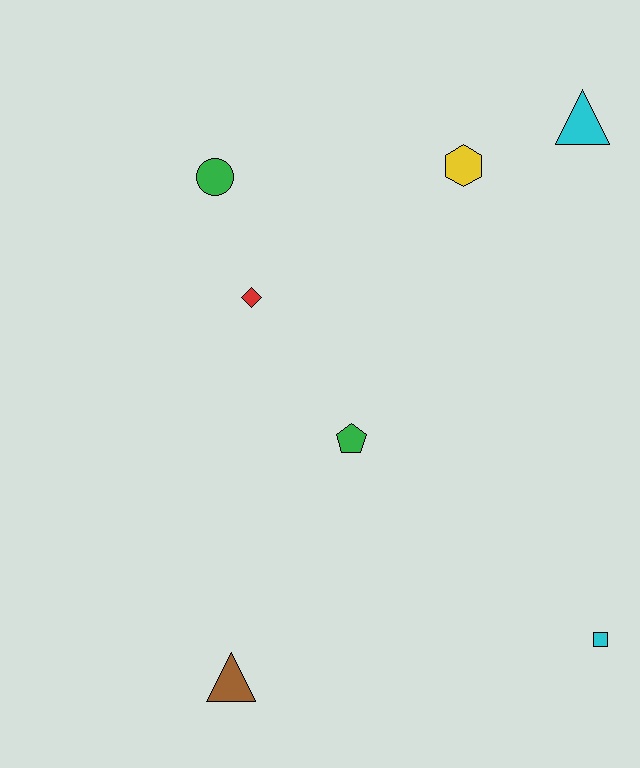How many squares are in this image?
There is 1 square.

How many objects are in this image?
There are 7 objects.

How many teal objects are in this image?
There are no teal objects.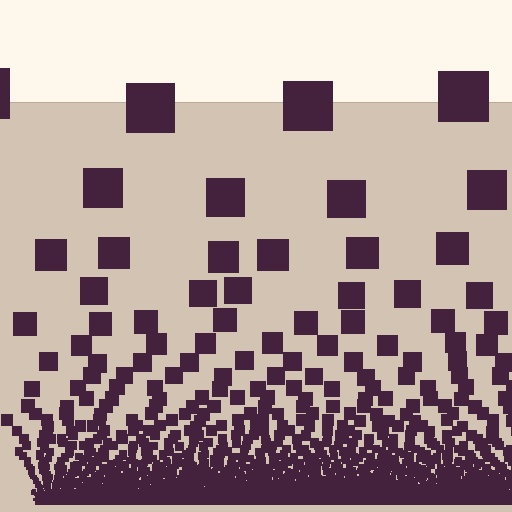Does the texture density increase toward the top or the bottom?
Density increases toward the bottom.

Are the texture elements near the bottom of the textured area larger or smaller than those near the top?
Smaller. The gradient is inverted — elements near the bottom are smaller and denser.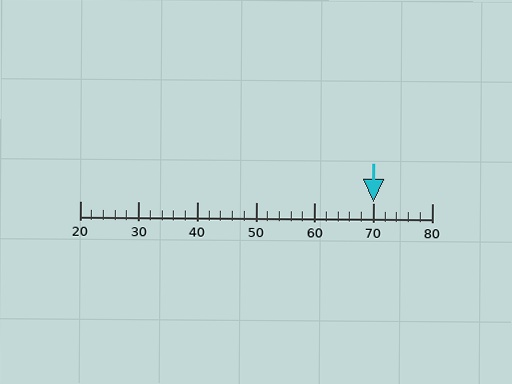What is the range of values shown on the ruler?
The ruler shows values from 20 to 80.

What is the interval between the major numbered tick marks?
The major tick marks are spaced 10 units apart.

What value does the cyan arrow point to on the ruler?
The cyan arrow points to approximately 70.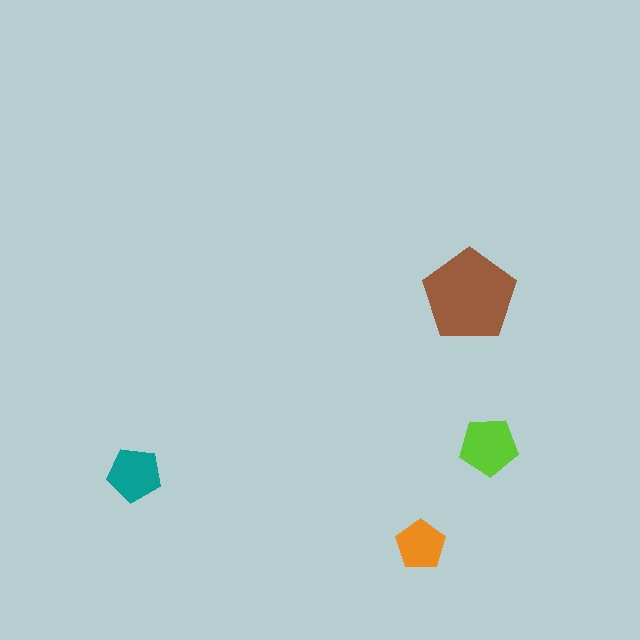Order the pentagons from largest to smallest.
the brown one, the lime one, the teal one, the orange one.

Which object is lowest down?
The orange pentagon is bottommost.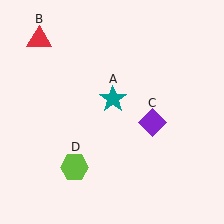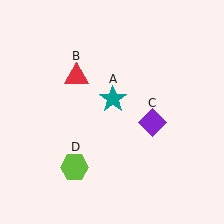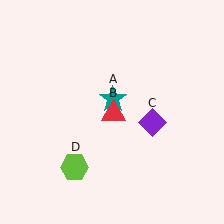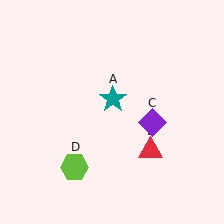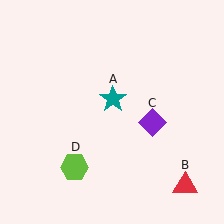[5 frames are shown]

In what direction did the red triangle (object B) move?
The red triangle (object B) moved down and to the right.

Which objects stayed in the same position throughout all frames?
Teal star (object A) and purple diamond (object C) and lime hexagon (object D) remained stationary.